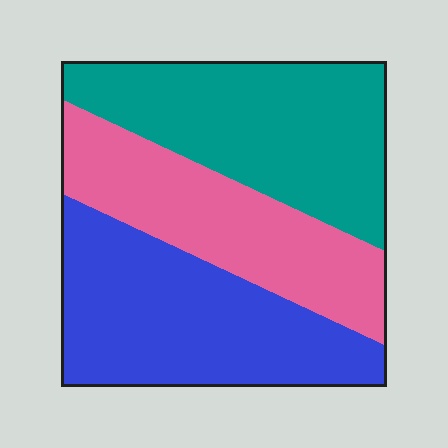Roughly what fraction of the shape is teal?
Teal takes up about one third (1/3) of the shape.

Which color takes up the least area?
Pink, at roughly 30%.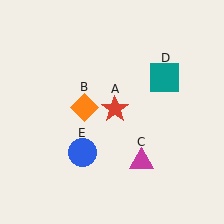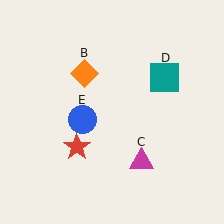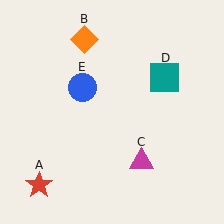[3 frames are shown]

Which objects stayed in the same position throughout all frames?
Magenta triangle (object C) and teal square (object D) remained stationary.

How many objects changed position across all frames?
3 objects changed position: red star (object A), orange diamond (object B), blue circle (object E).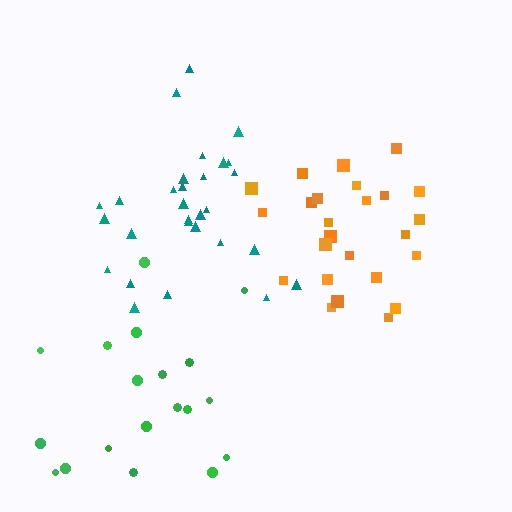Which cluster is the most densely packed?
Teal.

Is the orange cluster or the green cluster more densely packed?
Orange.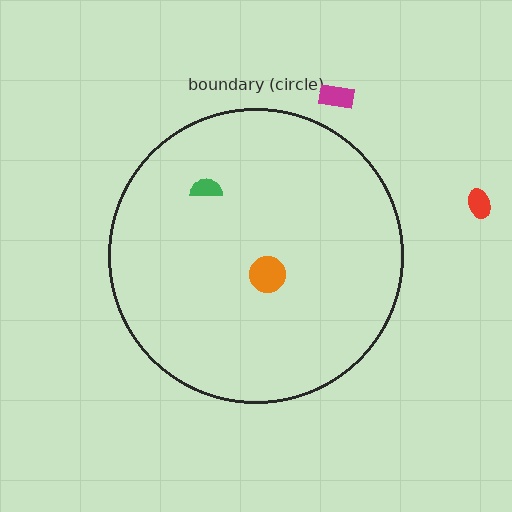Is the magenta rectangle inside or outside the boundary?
Outside.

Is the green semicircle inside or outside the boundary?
Inside.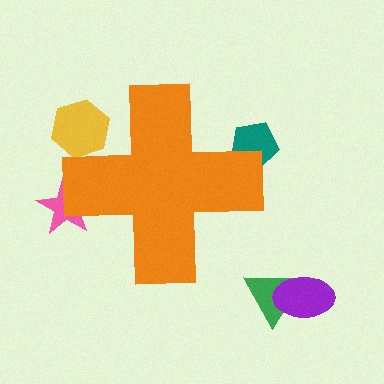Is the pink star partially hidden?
Yes, the pink star is partially hidden behind the orange cross.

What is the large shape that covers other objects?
An orange cross.